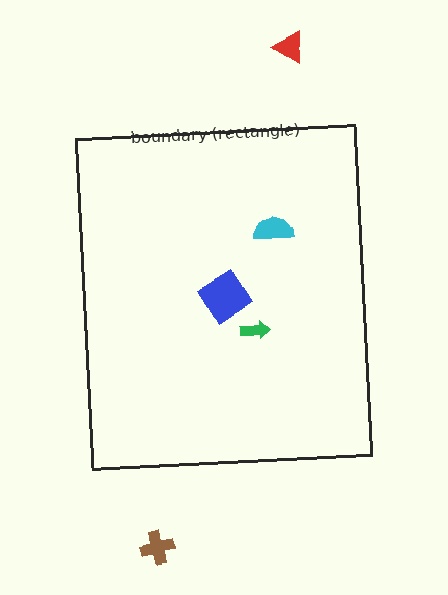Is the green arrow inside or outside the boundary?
Inside.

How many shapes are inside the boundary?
3 inside, 2 outside.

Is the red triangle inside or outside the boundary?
Outside.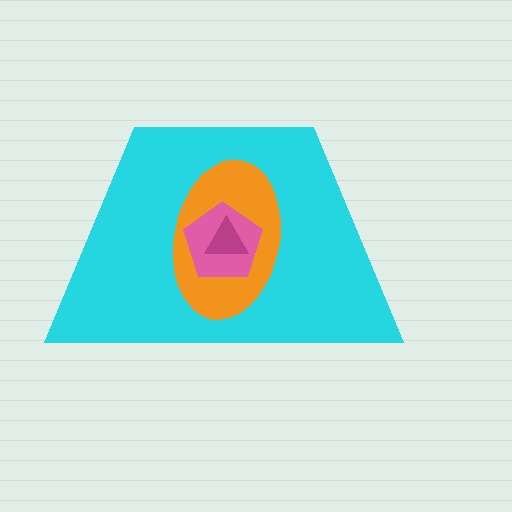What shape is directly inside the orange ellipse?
The pink pentagon.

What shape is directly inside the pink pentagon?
The magenta triangle.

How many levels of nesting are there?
4.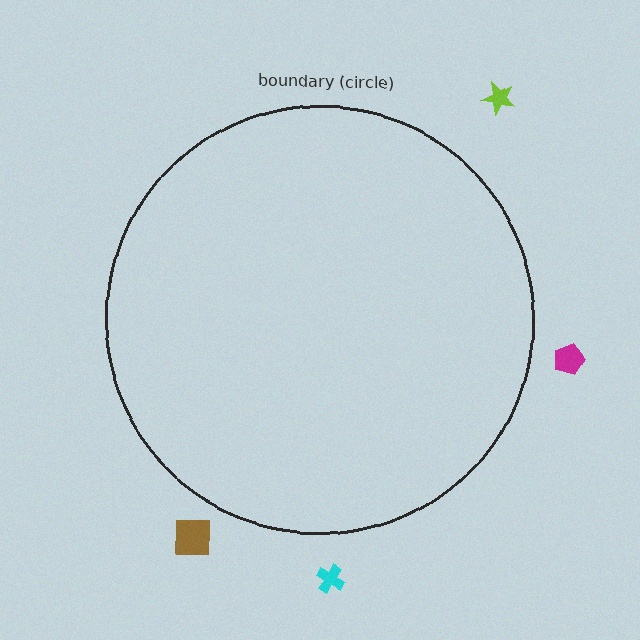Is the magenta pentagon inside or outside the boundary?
Outside.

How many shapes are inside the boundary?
0 inside, 4 outside.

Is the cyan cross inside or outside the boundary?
Outside.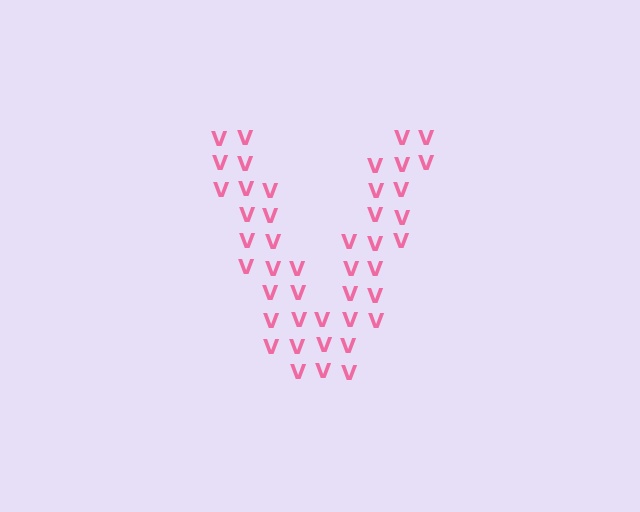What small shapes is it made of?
It is made of small letter V's.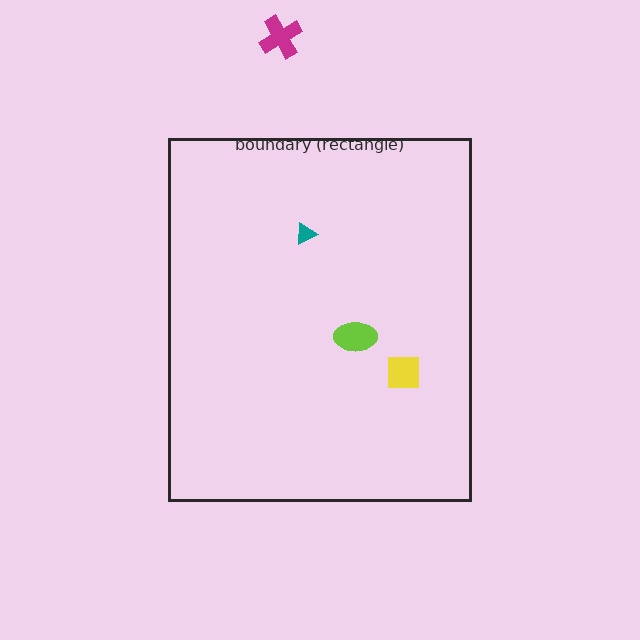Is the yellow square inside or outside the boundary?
Inside.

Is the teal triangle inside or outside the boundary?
Inside.